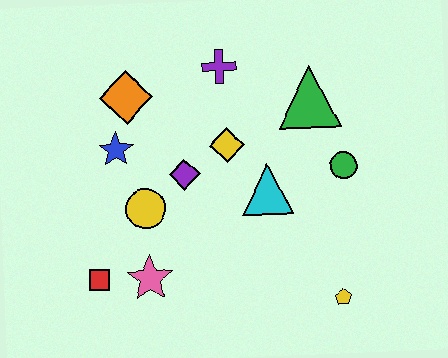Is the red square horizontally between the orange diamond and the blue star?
No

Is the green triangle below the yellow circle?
No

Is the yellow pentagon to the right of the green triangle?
Yes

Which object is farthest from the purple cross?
The yellow pentagon is farthest from the purple cross.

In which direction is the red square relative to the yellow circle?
The red square is below the yellow circle.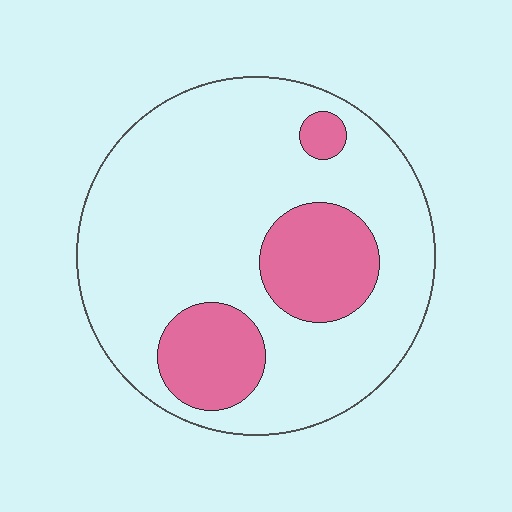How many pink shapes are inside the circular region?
3.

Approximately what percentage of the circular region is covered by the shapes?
Approximately 20%.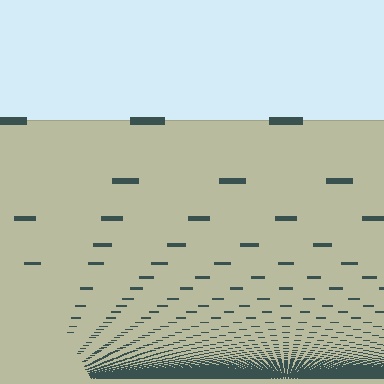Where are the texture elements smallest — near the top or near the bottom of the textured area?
Near the bottom.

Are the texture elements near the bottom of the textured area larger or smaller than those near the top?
Smaller. The gradient is inverted — elements near the bottom are smaller and denser.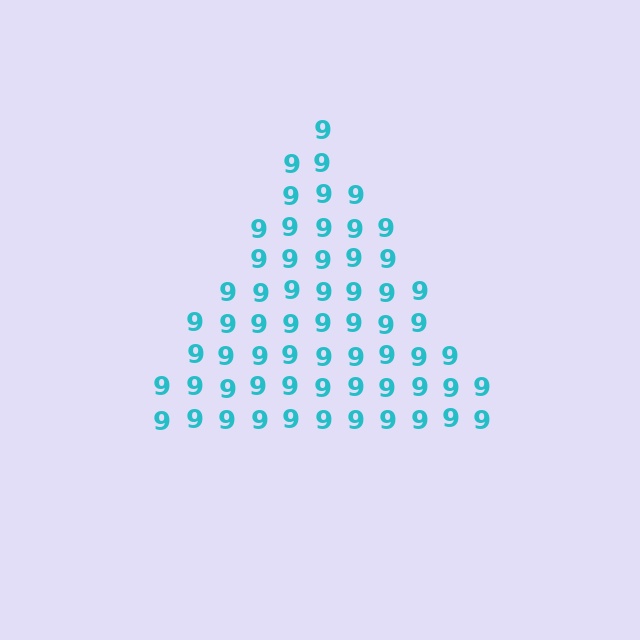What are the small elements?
The small elements are digit 9's.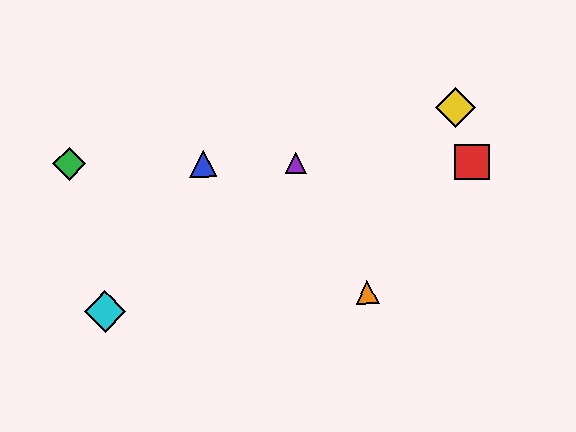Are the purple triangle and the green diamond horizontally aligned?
Yes, both are at y≈163.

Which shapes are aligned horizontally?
The red square, the blue triangle, the green diamond, the purple triangle are aligned horizontally.